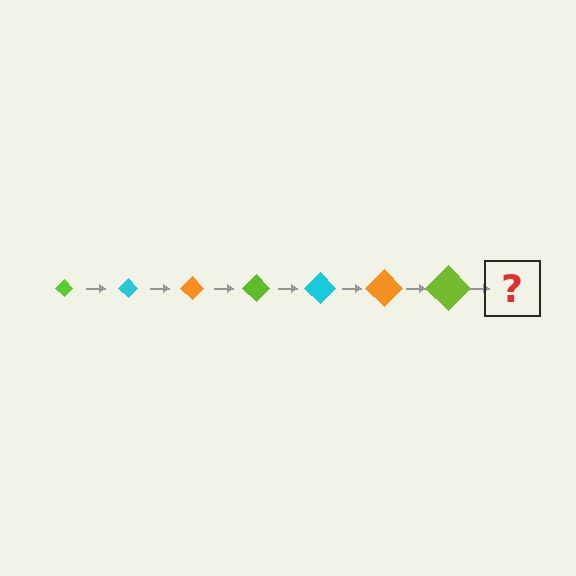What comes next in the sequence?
The next element should be a cyan diamond, larger than the previous one.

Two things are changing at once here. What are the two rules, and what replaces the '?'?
The two rules are that the diamond grows larger each step and the color cycles through lime, cyan, and orange. The '?' should be a cyan diamond, larger than the previous one.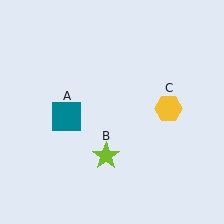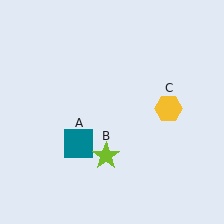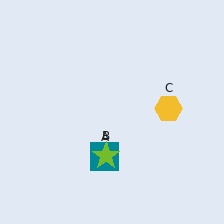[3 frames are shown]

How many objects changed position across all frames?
1 object changed position: teal square (object A).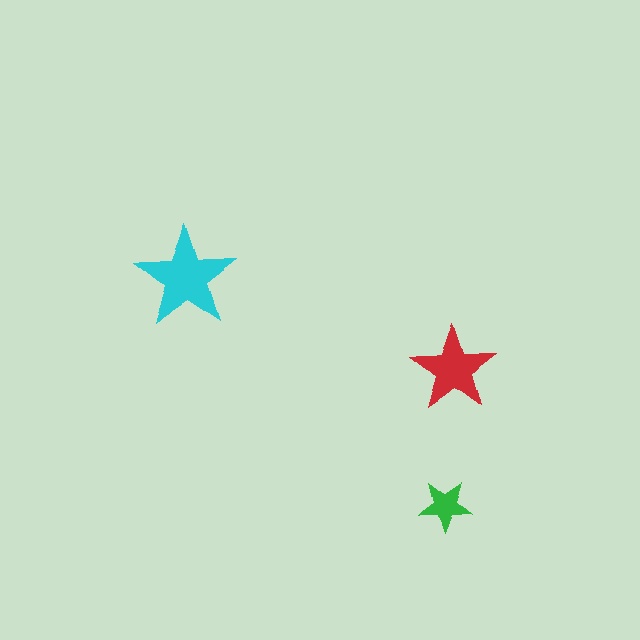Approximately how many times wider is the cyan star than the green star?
About 2 times wider.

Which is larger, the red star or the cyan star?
The cyan one.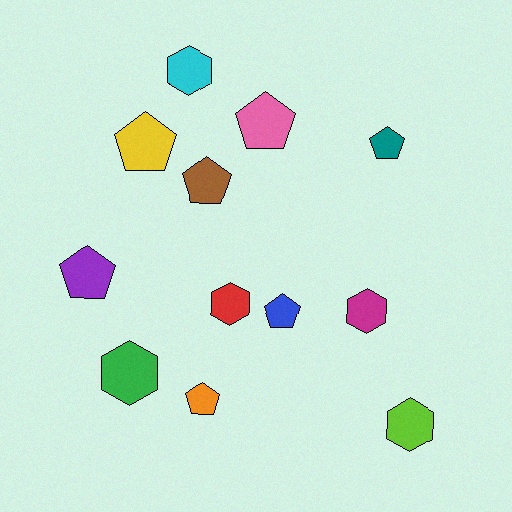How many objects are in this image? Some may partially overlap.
There are 12 objects.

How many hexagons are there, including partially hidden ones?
There are 5 hexagons.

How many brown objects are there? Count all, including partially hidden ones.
There is 1 brown object.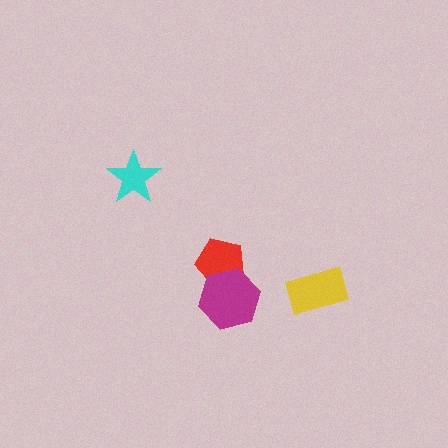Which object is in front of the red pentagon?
The magenta hexagon is in front of the red pentagon.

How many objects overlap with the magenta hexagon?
1 object overlaps with the magenta hexagon.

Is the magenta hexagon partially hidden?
No, no other shape covers it.